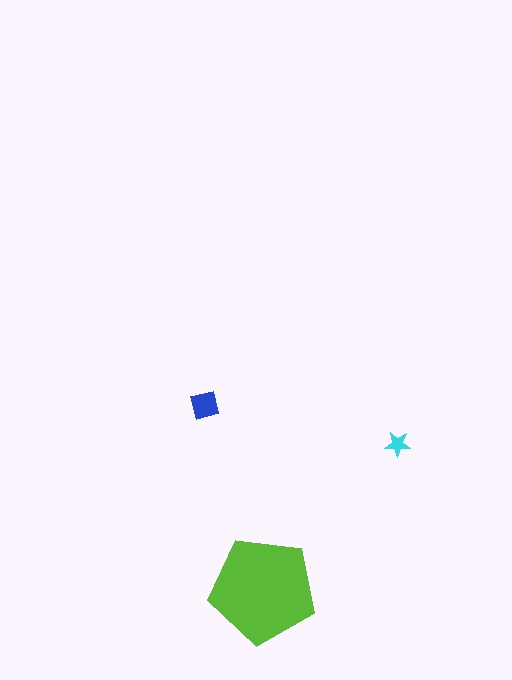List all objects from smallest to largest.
The cyan star, the blue square, the lime pentagon.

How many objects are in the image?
There are 3 objects in the image.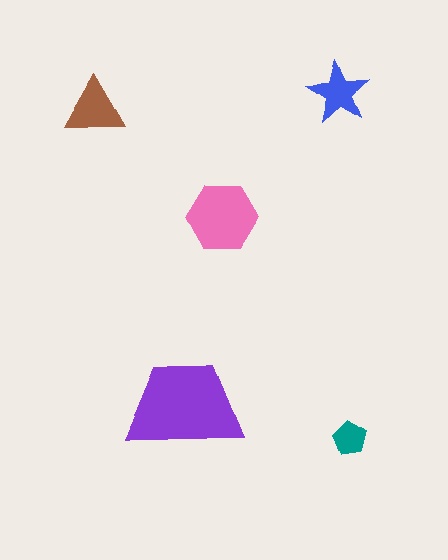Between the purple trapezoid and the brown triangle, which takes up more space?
The purple trapezoid.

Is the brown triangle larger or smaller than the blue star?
Larger.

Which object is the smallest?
The teal pentagon.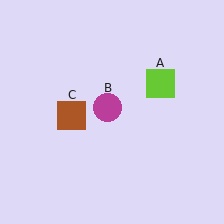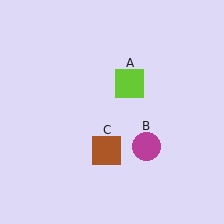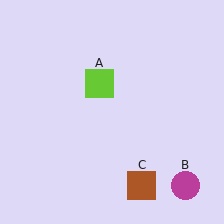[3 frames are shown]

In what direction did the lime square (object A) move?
The lime square (object A) moved left.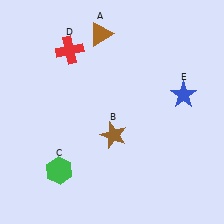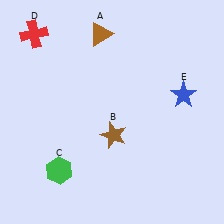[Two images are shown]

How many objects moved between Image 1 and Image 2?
1 object moved between the two images.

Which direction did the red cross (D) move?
The red cross (D) moved left.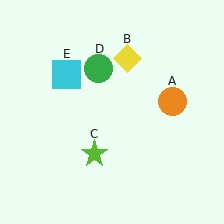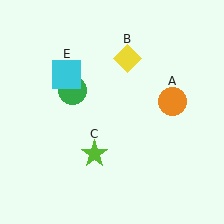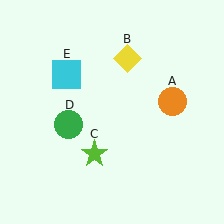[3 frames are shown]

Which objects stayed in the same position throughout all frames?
Orange circle (object A) and yellow diamond (object B) and lime star (object C) and cyan square (object E) remained stationary.